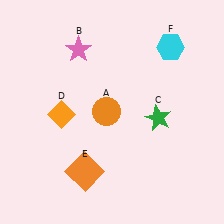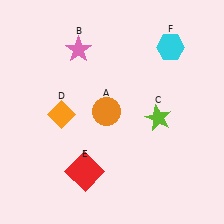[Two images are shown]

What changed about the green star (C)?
In Image 1, C is green. In Image 2, it changed to lime.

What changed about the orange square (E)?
In Image 1, E is orange. In Image 2, it changed to red.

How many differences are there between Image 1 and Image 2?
There are 2 differences between the two images.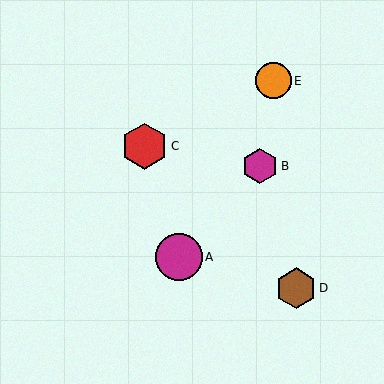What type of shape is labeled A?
Shape A is a magenta circle.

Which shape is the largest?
The magenta circle (labeled A) is the largest.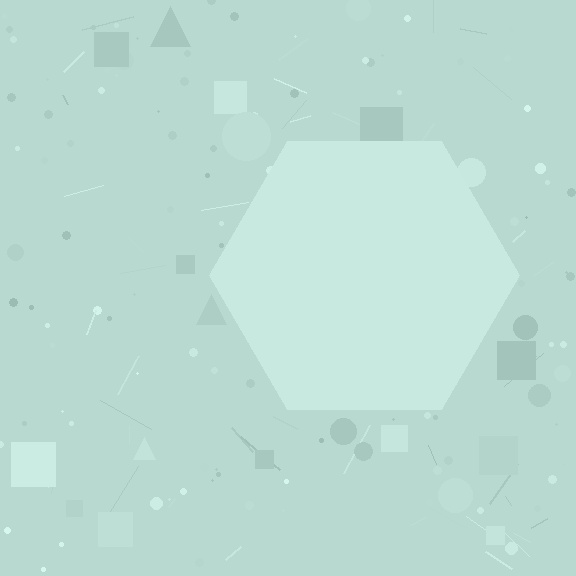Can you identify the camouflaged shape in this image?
The camouflaged shape is a hexagon.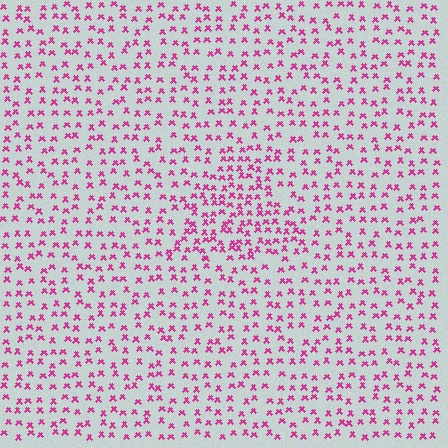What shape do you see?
I see a triangle.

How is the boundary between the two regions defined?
The boundary is defined by a change in element density (approximately 1.7x ratio). All elements are the same color, size, and shape.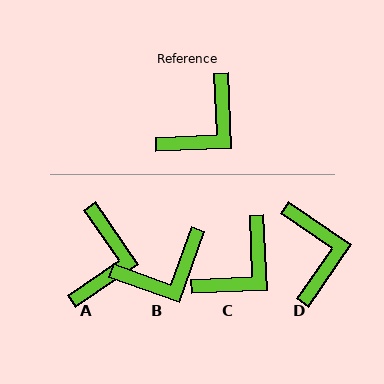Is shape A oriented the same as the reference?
No, it is off by about 32 degrees.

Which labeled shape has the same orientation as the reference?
C.